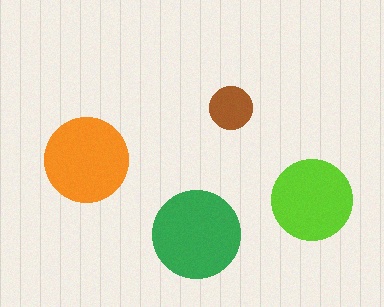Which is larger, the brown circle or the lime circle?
The lime one.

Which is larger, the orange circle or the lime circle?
The orange one.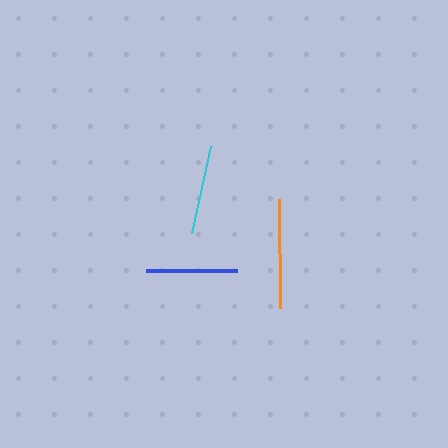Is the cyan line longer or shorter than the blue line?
The blue line is longer than the cyan line.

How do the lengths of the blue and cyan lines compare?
The blue and cyan lines are approximately the same length.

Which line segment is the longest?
The orange line is the longest at approximately 109 pixels.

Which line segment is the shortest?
The cyan line is the shortest at approximately 89 pixels.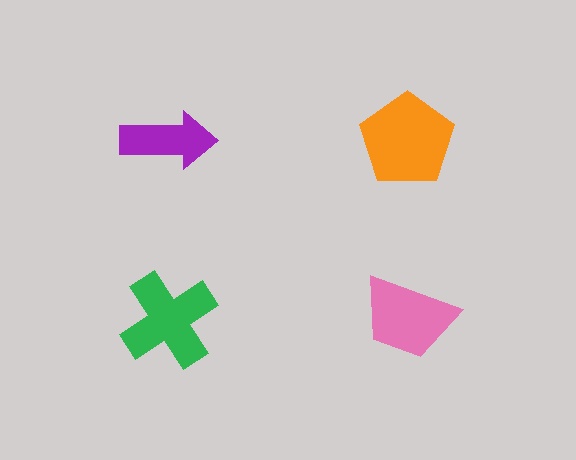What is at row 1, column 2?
An orange pentagon.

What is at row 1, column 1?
A purple arrow.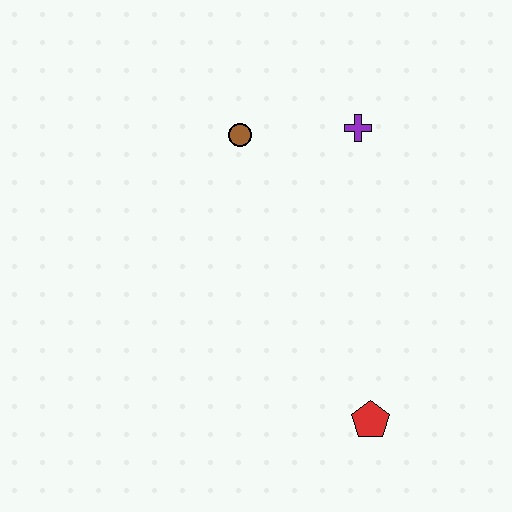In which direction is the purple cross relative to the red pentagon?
The purple cross is above the red pentagon.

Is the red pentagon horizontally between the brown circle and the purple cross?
No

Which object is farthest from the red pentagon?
The brown circle is farthest from the red pentagon.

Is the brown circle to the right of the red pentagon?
No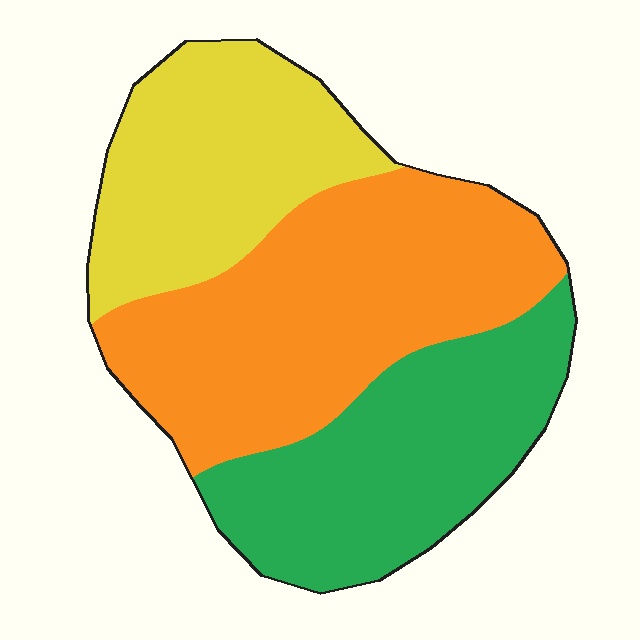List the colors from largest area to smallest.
From largest to smallest: orange, green, yellow.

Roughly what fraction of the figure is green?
Green takes up about one third (1/3) of the figure.